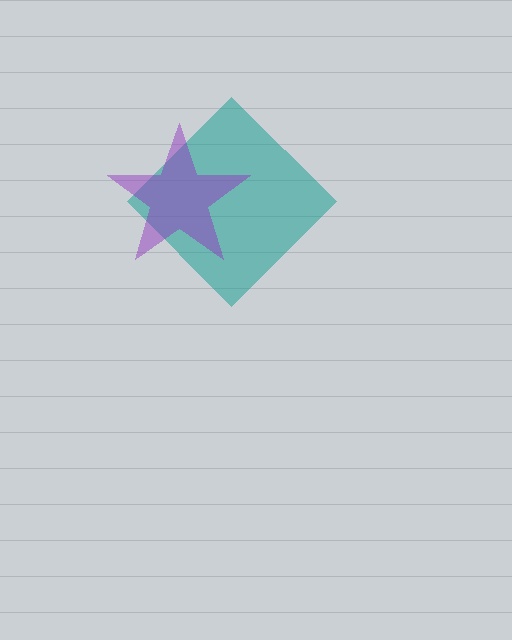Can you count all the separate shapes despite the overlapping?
Yes, there are 2 separate shapes.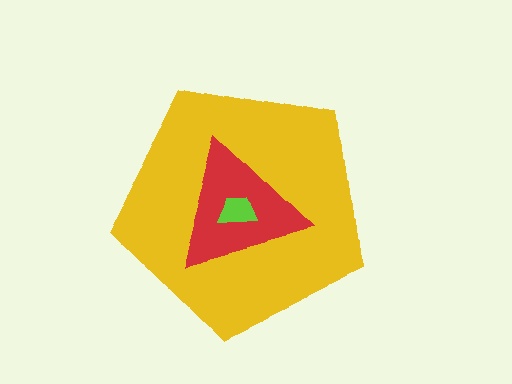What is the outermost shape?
The yellow pentagon.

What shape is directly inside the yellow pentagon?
The red triangle.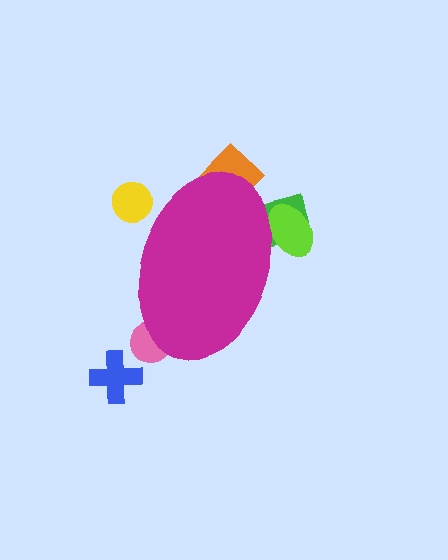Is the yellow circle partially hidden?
Yes, the yellow circle is partially hidden behind the magenta ellipse.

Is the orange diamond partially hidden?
Yes, the orange diamond is partially hidden behind the magenta ellipse.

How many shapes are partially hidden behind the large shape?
5 shapes are partially hidden.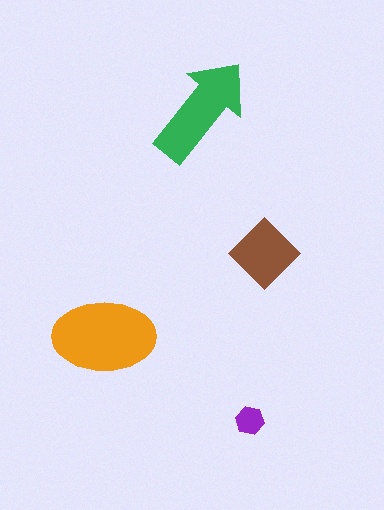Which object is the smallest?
The purple hexagon.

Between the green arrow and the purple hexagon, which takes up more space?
The green arrow.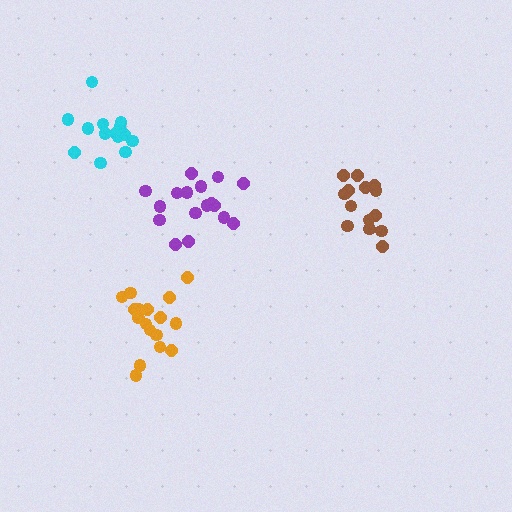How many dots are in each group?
Group 1: 14 dots, Group 2: 17 dots, Group 3: 14 dots, Group 4: 17 dots (62 total).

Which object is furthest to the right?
The brown cluster is rightmost.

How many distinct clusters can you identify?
There are 4 distinct clusters.